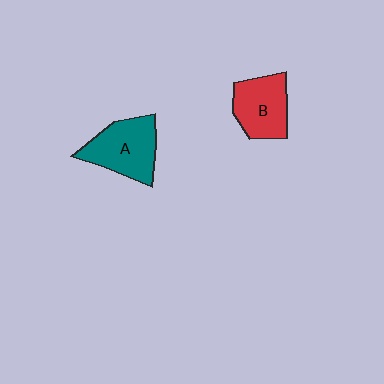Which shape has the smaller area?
Shape B (red).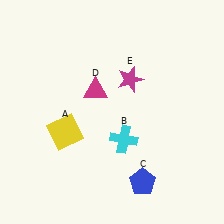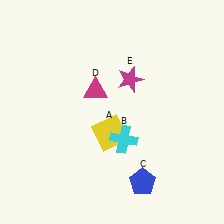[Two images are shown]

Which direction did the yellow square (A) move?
The yellow square (A) moved right.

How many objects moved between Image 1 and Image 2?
1 object moved between the two images.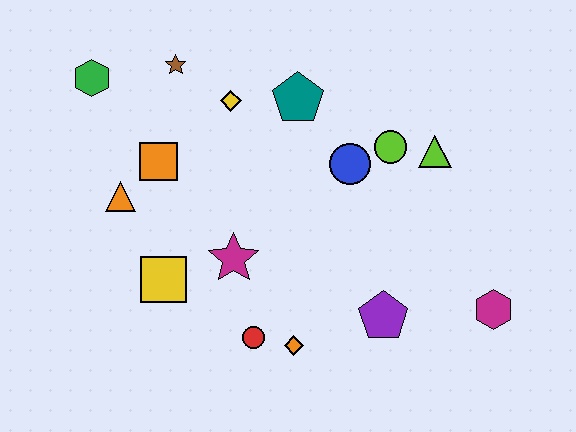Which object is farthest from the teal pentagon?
The magenta hexagon is farthest from the teal pentagon.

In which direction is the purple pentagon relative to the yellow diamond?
The purple pentagon is below the yellow diamond.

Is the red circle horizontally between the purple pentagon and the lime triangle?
No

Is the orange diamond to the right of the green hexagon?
Yes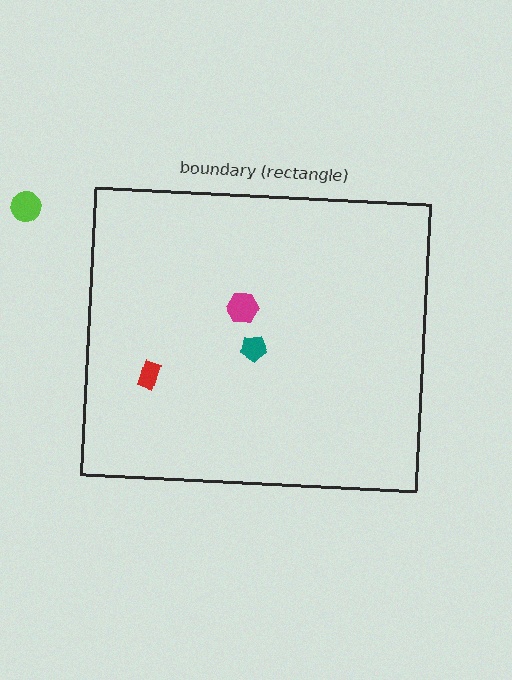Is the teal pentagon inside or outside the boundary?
Inside.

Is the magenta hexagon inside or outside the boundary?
Inside.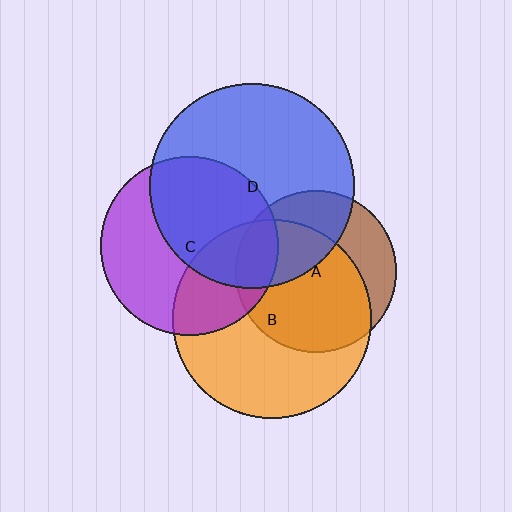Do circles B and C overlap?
Yes.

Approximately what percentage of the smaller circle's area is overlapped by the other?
Approximately 35%.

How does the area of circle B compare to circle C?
Approximately 1.2 times.